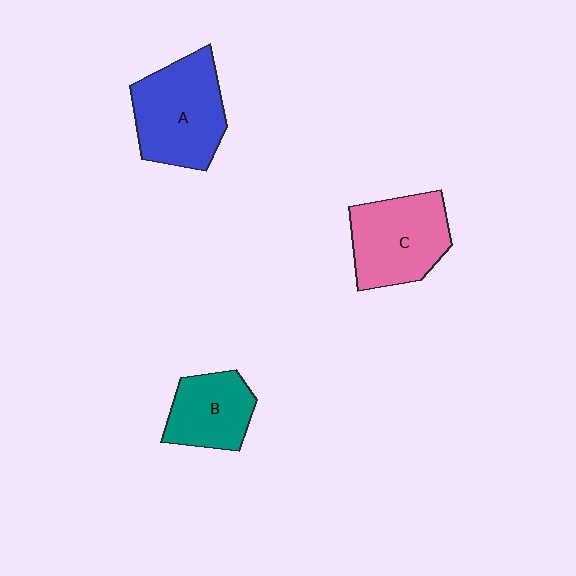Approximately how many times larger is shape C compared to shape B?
Approximately 1.4 times.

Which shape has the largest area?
Shape A (blue).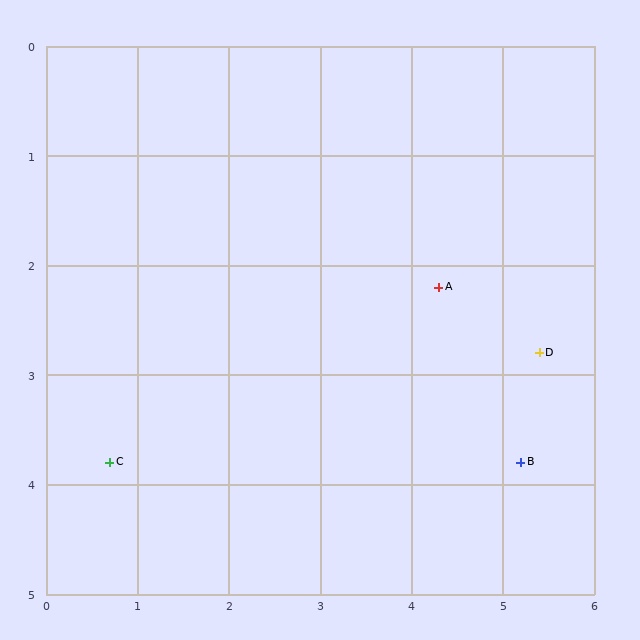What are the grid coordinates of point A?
Point A is at approximately (4.3, 2.2).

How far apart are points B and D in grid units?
Points B and D are about 1.0 grid units apart.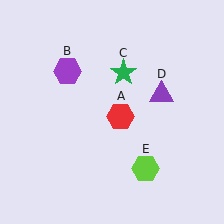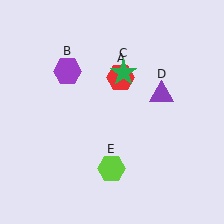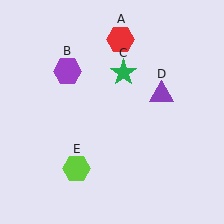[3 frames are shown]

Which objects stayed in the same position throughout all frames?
Purple hexagon (object B) and green star (object C) and purple triangle (object D) remained stationary.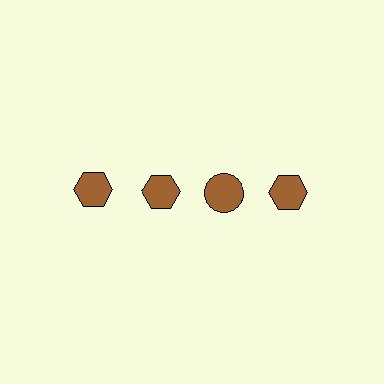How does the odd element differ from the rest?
It has a different shape: circle instead of hexagon.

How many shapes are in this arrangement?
There are 4 shapes arranged in a grid pattern.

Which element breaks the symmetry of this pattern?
The brown circle in the top row, center column breaks the symmetry. All other shapes are brown hexagons.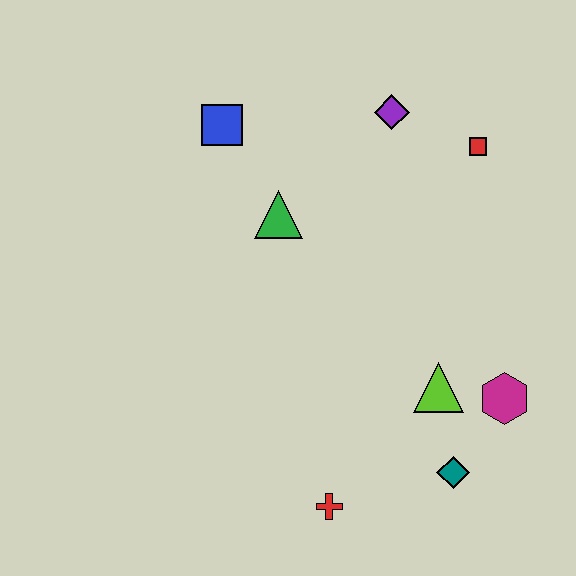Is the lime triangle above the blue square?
No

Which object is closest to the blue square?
The green triangle is closest to the blue square.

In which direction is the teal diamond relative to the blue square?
The teal diamond is below the blue square.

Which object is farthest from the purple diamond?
The red cross is farthest from the purple diamond.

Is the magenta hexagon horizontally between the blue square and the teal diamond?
No